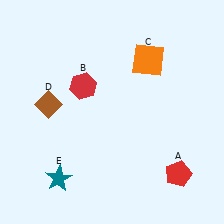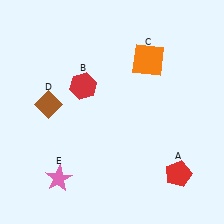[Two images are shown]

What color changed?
The star (E) changed from teal in Image 1 to pink in Image 2.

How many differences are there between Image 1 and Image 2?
There is 1 difference between the two images.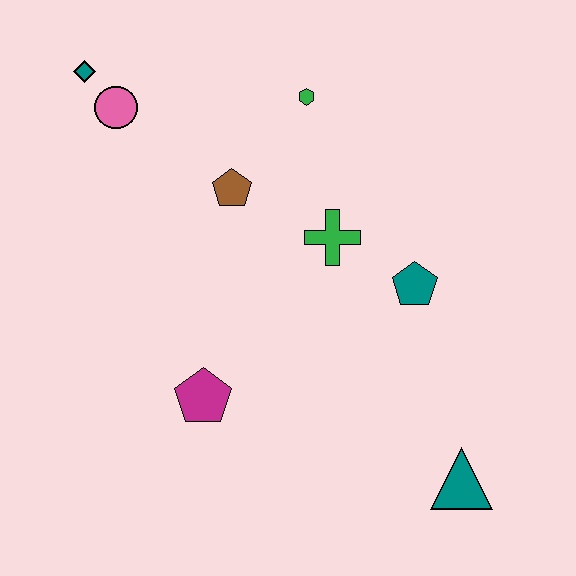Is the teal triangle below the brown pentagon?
Yes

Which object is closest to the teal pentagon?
The green cross is closest to the teal pentagon.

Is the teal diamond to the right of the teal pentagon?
No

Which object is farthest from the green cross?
The teal diamond is farthest from the green cross.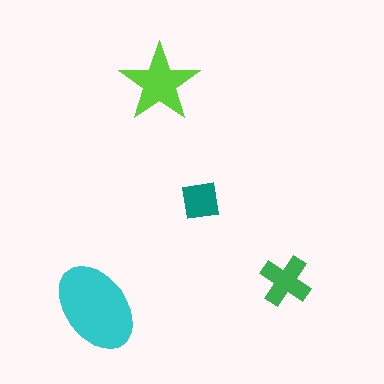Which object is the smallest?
The teal square.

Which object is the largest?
The cyan ellipse.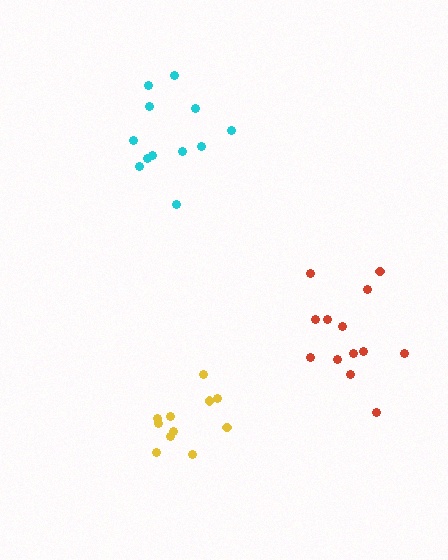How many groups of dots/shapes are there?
There are 3 groups.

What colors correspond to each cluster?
The clusters are colored: cyan, yellow, red.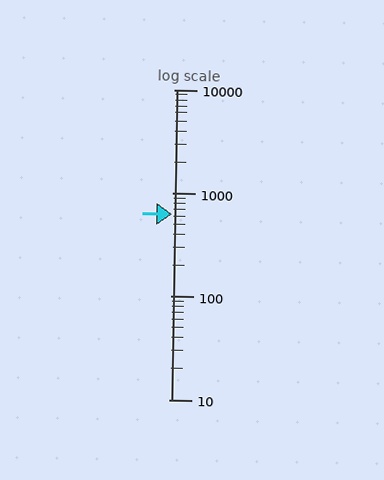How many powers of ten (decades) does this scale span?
The scale spans 3 decades, from 10 to 10000.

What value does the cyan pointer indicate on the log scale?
The pointer indicates approximately 630.